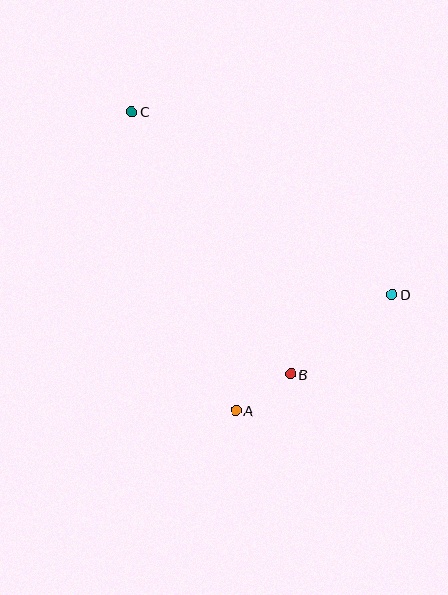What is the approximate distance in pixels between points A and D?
The distance between A and D is approximately 195 pixels.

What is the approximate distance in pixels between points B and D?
The distance between B and D is approximately 129 pixels.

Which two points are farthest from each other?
Points C and D are farthest from each other.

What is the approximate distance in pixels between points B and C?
The distance between B and C is approximately 307 pixels.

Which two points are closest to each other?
Points A and B are closest to each other.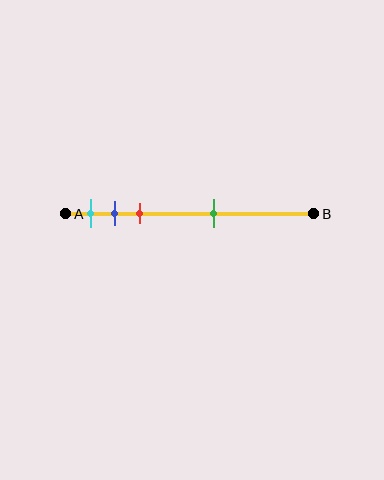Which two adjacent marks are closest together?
The blue and red marks are the closest adjacent pair.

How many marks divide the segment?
There are 4 marks dividing the segment.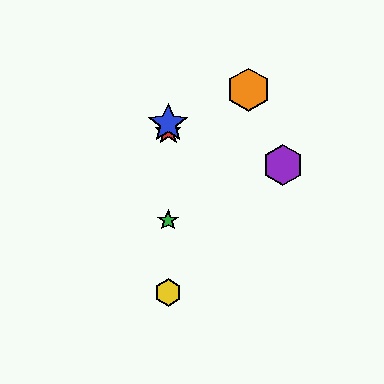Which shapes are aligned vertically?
The red star, the blue star, the green star, the yellow hexagon are aligned vertically.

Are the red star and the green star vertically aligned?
Yes, both are at x≈168.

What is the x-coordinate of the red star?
The red star is at x≈168.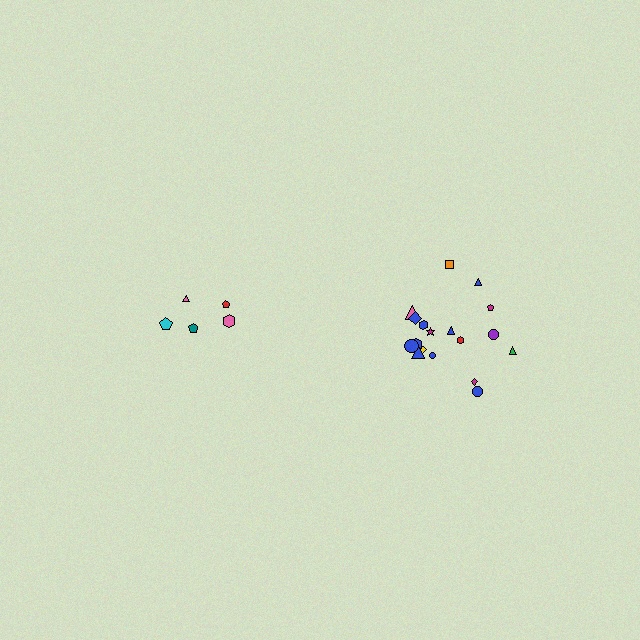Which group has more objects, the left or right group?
The right group.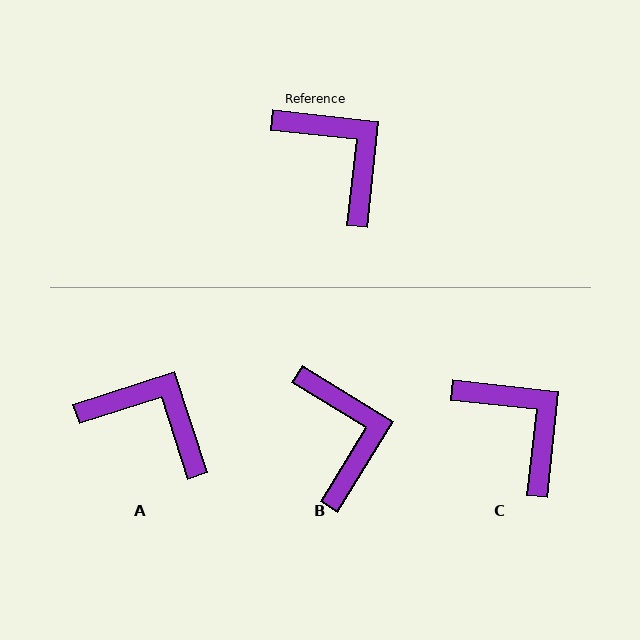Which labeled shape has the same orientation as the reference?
C.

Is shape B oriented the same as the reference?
No, it is off by about 25 degrees.